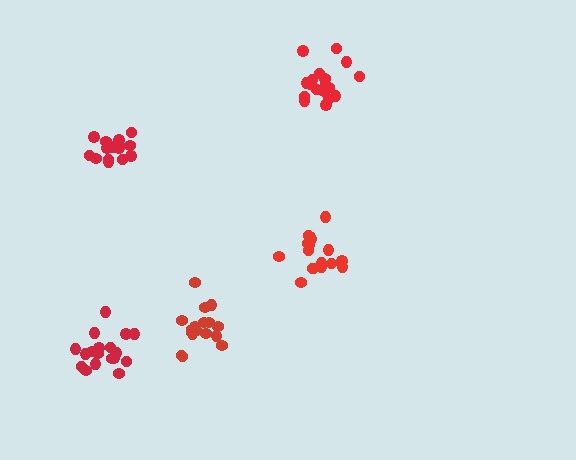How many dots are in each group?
Group 1: 19 dots, Group 2: 17 dots, Group 3: 18 dots, Group 4: 17 dots, Group 5: 14 dots (85 total).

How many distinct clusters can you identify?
There are 5 distinct clusters.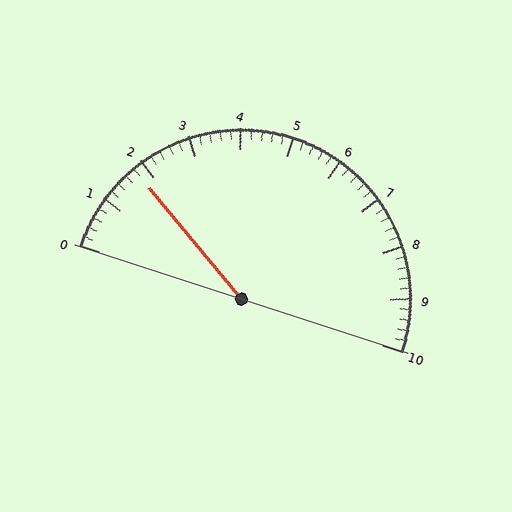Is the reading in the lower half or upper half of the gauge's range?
The reading is in the lower half of the range (0 to 10).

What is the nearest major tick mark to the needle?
The nearest major tick mark is 2.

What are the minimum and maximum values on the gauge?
The gauge ranges from 0 to 10.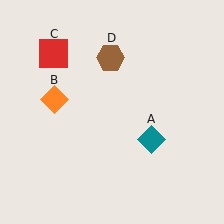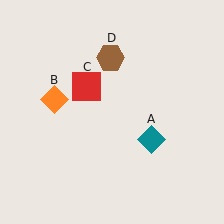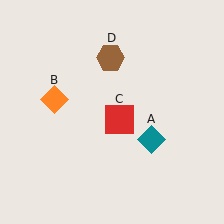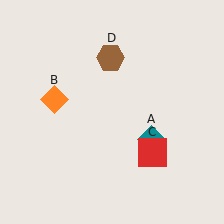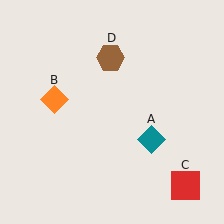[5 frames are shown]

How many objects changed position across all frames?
1 object changed position: red square (object C).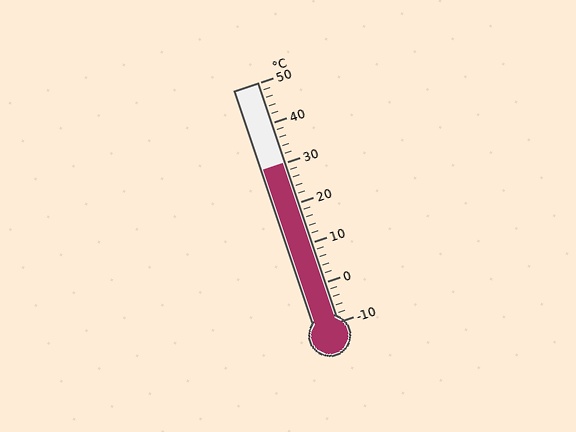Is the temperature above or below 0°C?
The temperature is above 0°C.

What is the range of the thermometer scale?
The thermometer scale ranges from -10°C to 50°C.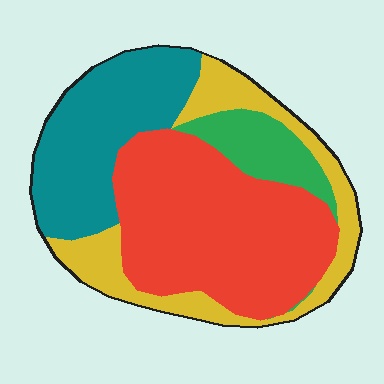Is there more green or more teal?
Teal.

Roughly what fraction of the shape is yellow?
Yellow covers 21% of the shape.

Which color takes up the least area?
Green, at roughly 10%.